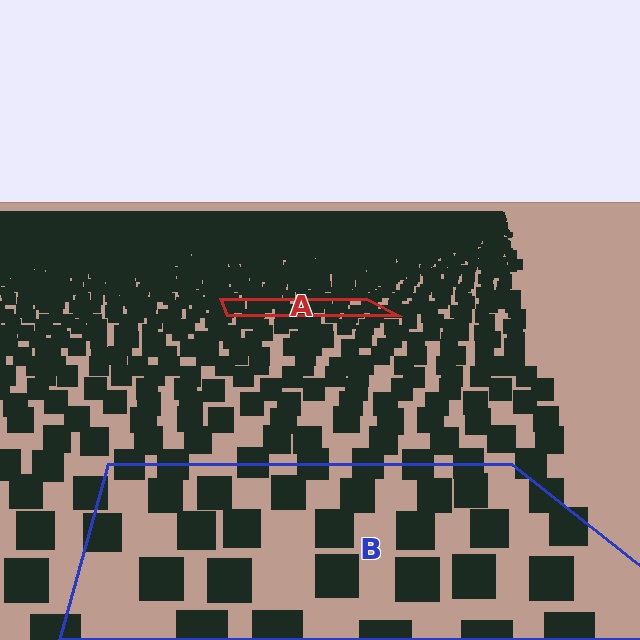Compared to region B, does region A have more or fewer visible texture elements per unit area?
Region A has more texture elements per unit area — they are packed more densely because it is farther away.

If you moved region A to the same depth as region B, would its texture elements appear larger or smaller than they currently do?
They would appear larger. At a closer depth, the same texture elements are projected at a bigger on-screen size.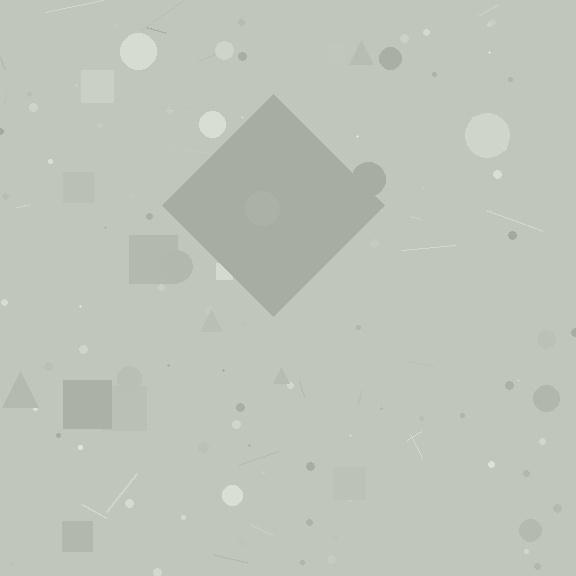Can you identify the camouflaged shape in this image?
The camouflaged shape is a diamond.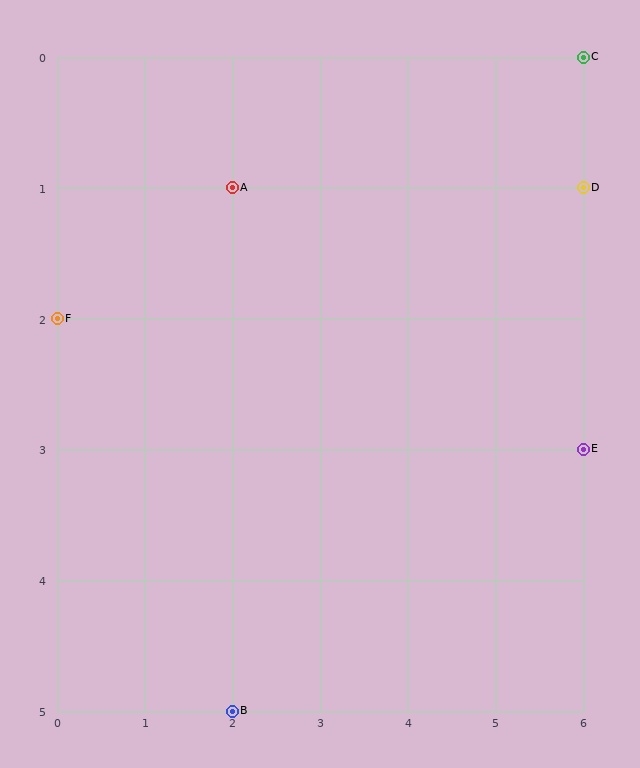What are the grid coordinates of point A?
Point A is at grid coordinates (2, 1).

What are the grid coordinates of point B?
Point B is at grid coordinates (2, 5).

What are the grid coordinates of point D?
Point D is at grid coordinates (6, 1).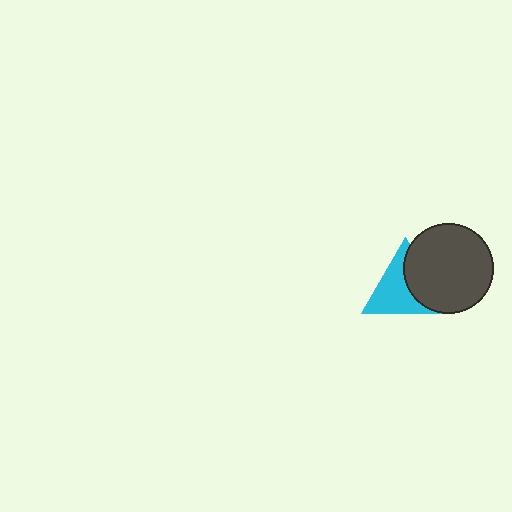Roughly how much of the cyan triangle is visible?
About half of it is visible (roughly 59%).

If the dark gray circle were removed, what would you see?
You would see the complete cyan triangle.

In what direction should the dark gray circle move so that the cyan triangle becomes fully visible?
The dark gray circle should move right. That is the shortest direction to clear the overlap and leave the cyan triangle fully visible.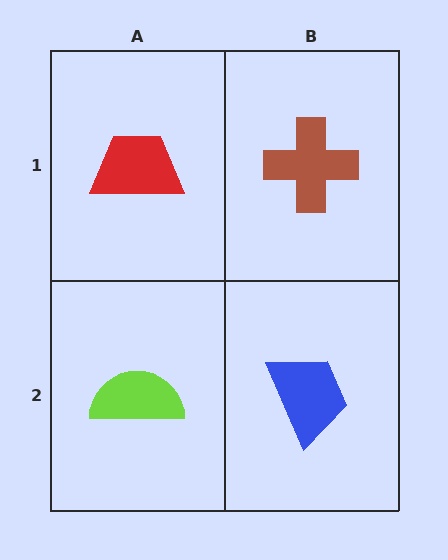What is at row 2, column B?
A blue trapezoid.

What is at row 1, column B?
A brown cross.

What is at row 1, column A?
A red trapezoid.